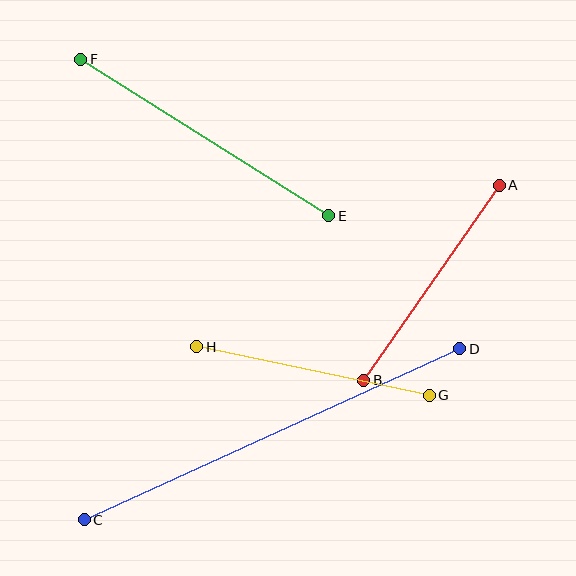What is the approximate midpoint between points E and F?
The midpoint is at approximately (205, 137) pixels.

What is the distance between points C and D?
The distance is approximately 412 pixels.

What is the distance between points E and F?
The distance is approximately 294 pixels.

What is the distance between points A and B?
The distance is approximately 237 pixels.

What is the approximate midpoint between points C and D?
The midpoint is at approximately (272, 434) pixels.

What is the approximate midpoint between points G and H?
The midpoint is at approximately (313, 371) pixels.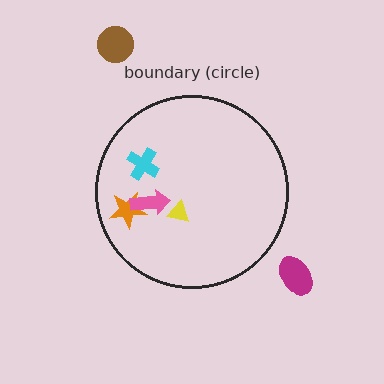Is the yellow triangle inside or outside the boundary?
Inside.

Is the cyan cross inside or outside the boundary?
Inside.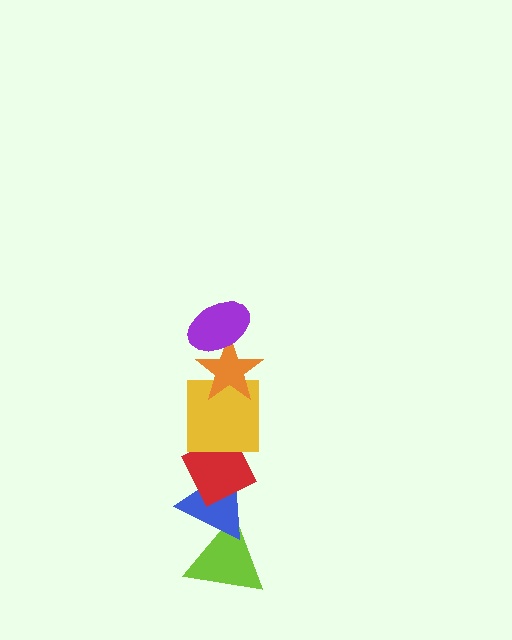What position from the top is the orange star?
The orange star is 2nd from the top.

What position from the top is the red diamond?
The red diamond is 4th from the top.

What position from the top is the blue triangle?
The blue triangle is 5th from the top.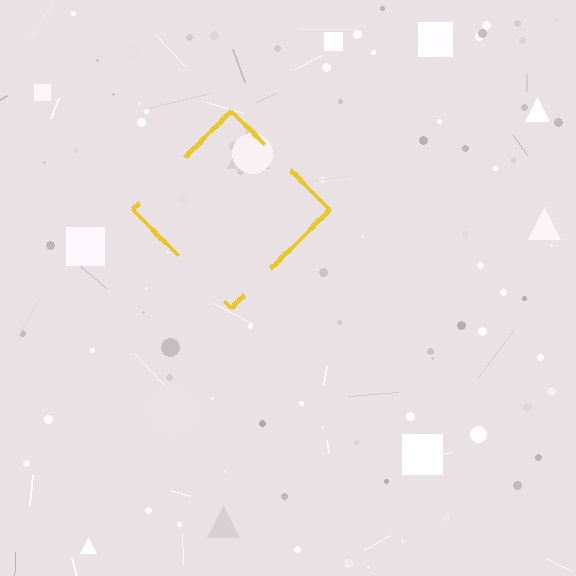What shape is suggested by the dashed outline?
The dashed outline suggests a diamond.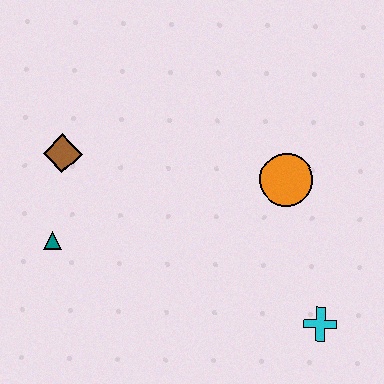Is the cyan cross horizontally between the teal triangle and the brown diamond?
No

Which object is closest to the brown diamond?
The teal triangle is closest to the brown diamond.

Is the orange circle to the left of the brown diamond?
No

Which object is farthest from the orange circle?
The teal triangle is farthest from the orange circle.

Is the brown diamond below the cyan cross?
No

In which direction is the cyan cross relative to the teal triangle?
The cyan cross is to the right of the teal triangle.